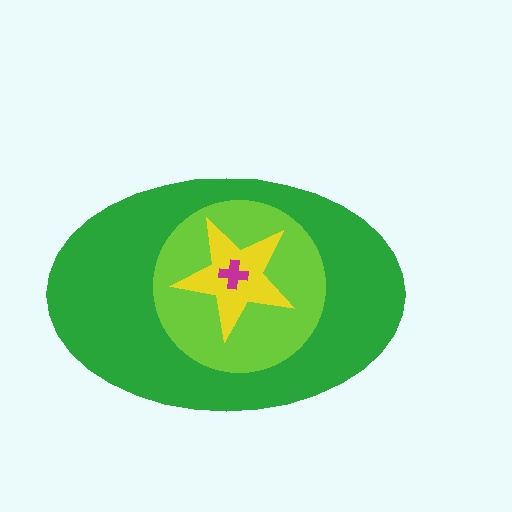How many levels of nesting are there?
4.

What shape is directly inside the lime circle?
The yellow star.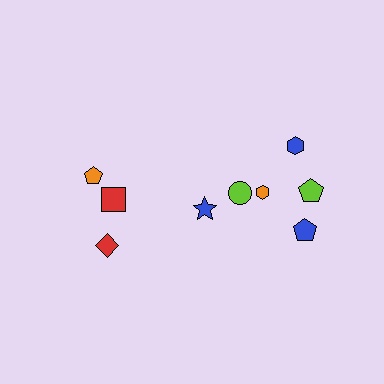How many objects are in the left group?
There are 4 objects.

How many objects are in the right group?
There are 6 objects.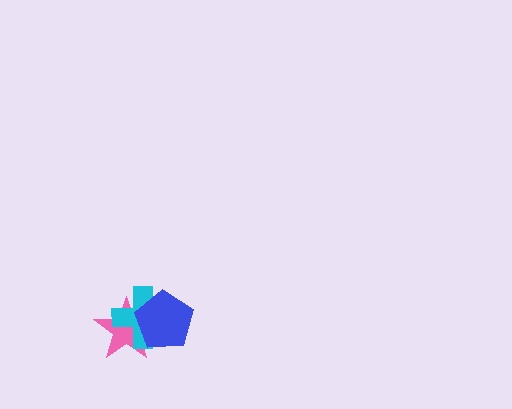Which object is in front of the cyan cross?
The blue pentagon is in front of the cyan cross.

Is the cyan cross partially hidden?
Yes, it is partially covered by another shape.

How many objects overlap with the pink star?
2 objects overlap with the pink star.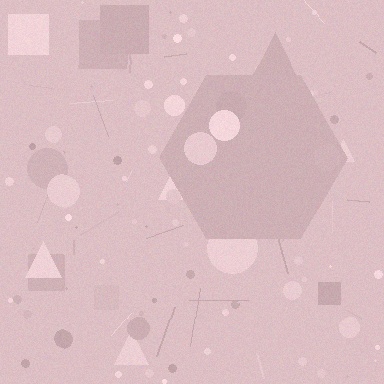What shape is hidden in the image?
A hexagon is hidden in the image.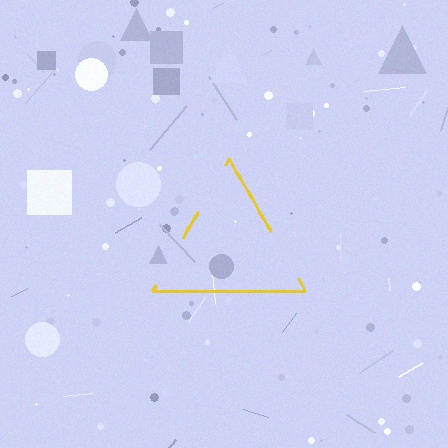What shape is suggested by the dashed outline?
The dashed outline suggests a triangle.